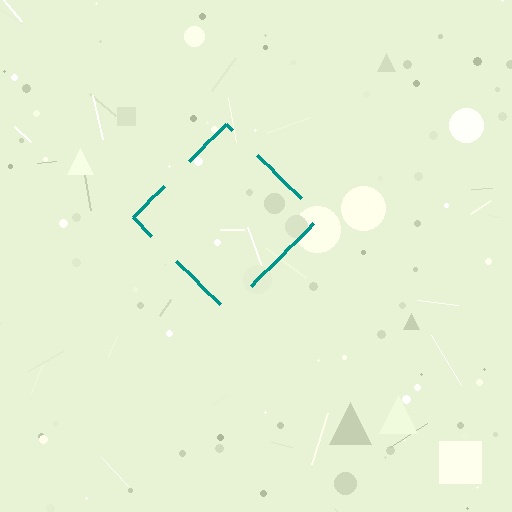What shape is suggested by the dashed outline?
The dashed outline suggests a diamond.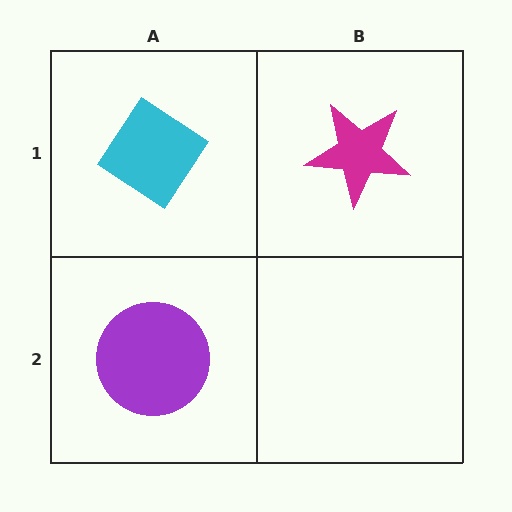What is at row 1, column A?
A cyan diamond.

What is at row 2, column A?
A purple circle.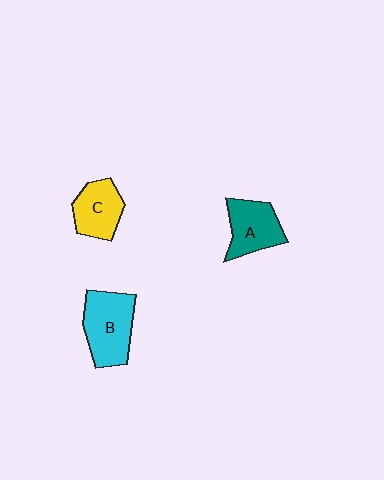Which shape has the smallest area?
Shape C (yellow).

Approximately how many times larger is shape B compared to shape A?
Approximately 1.3 times.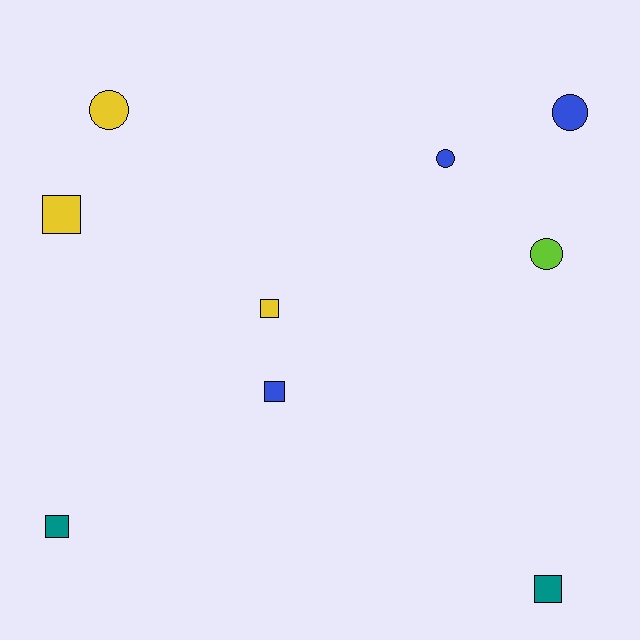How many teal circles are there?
There are no teal circles.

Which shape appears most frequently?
Square, with 5 objects.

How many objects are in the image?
There are 9 objects.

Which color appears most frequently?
Blue, with 3 objects.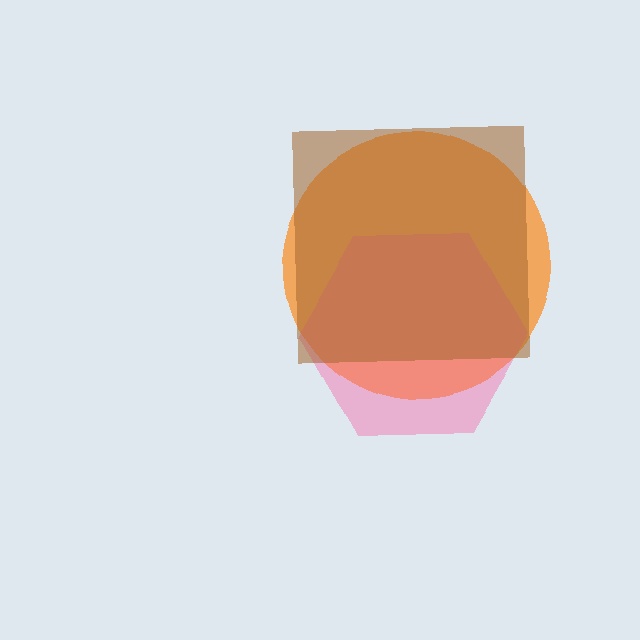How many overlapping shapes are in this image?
There are 3 overlapping shapes in the image.